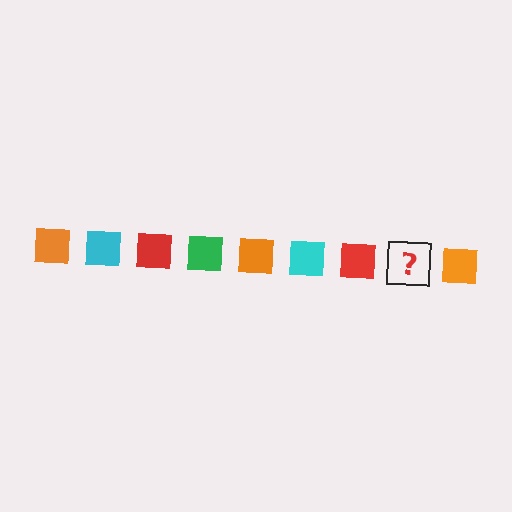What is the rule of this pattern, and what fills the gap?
The rule is that the pattern cycles through orange, cyan, red, green squares. The gap should be filled with a green square.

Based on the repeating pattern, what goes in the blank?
The blank should be a green square.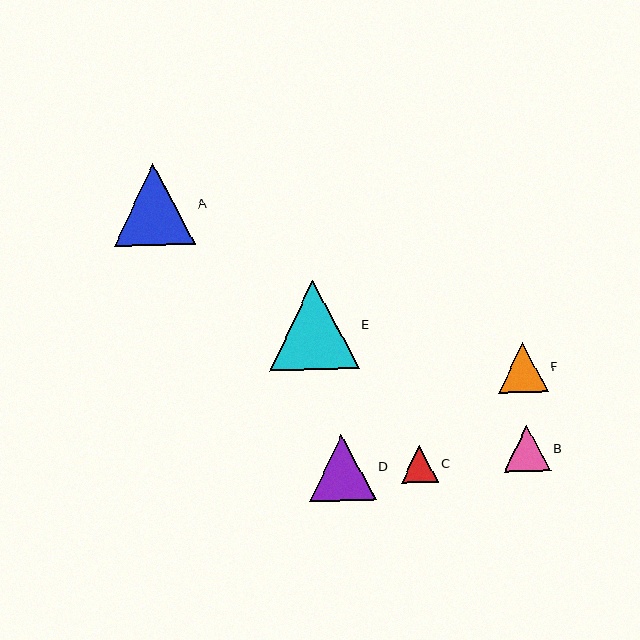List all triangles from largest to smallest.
From largest to smallest: E, A, D, F, B, C.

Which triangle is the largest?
Triangle E is the largest with a size of approximately 89 pixels.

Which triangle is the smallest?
Triangle C is the smallest with a size of approximately 37 pixels.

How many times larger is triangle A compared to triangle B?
Triangle A is approximately 1.8 times the size of triangle B.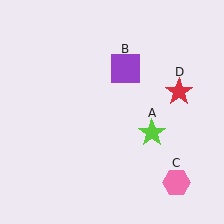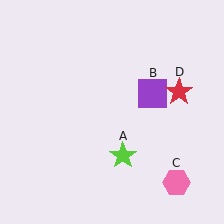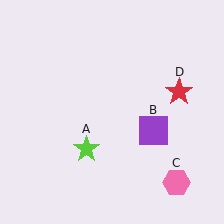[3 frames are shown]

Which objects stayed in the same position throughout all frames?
Pink hexagon (object C) and red star (object D) remained stationary.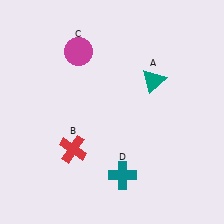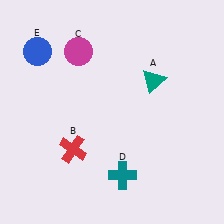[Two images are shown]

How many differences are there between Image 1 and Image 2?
There is 1 difference between the two images.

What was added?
A blue circle (E) was added in Image 2.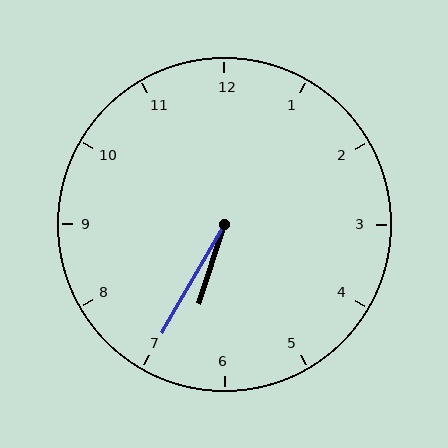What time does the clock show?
6:35.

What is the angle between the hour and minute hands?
Approximately 12 degrees.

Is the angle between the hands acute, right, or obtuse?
It is acute.